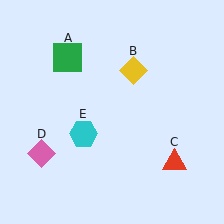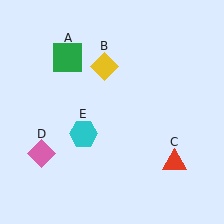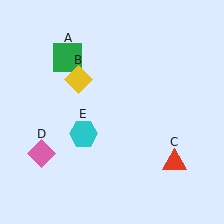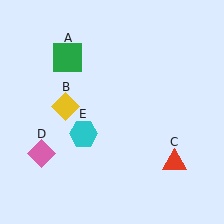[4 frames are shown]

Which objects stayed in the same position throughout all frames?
Green square (object A) and red triangle (object C) and pink diamond (object D) and cyan hexagon (object E) remained stationary.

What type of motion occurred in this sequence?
The yellow diamond (object B) rotated counterclockwise around the center of the scene.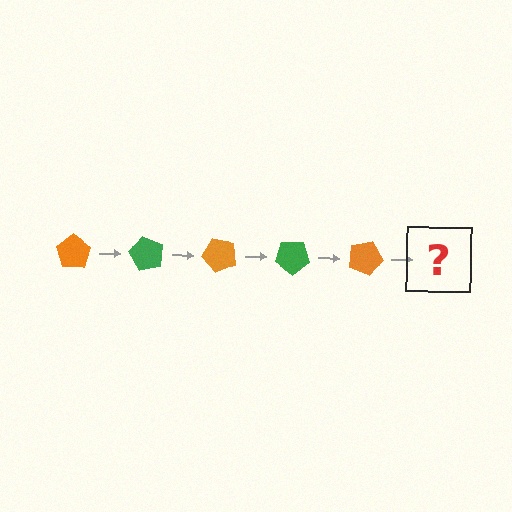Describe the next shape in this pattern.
It should be a green pentagon, rotated 300 degrees from the start.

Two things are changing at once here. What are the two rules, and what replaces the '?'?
The two rules are that it rotates 60 degrees each step and the color cycles through orange and green. The '?' should be a green pentagon, rotated 300 degrees from the start.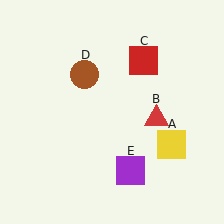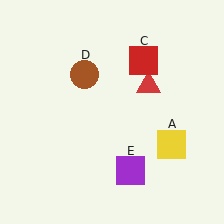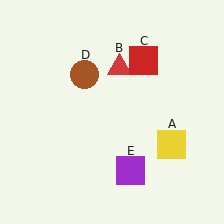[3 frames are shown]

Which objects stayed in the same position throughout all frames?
Yellow square (object A) and red square (object C) and brown circle (object D) and purple square (object E) remained stationary.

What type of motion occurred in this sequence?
The red triangle (object B) rotated counterclockwise around the center of the scene.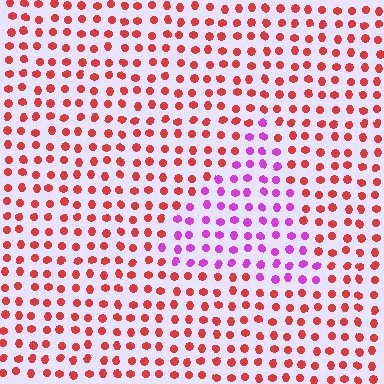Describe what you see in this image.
The image is filled with small red elements in a uniform arrangement. A triangle-shaped region is visible where the elements are tinted to a slightly different hue, forming a subtle color boundary.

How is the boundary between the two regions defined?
The boundary is defined purely by a slight shift in hue (about 61 degrees). Spacing, size, and orientation are identical on both sides.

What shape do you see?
I see a triangle.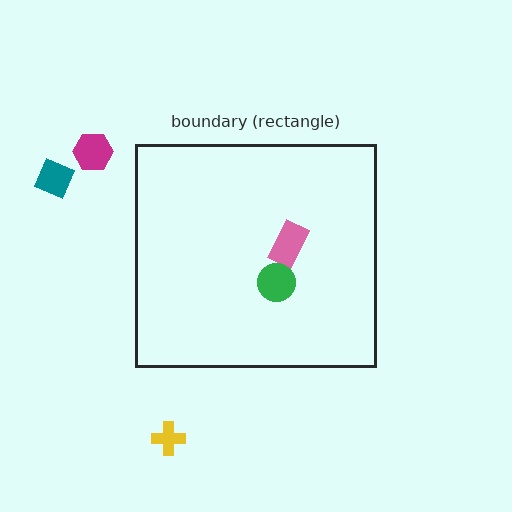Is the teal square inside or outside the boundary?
Outside.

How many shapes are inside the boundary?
2 inside, 3 outside.